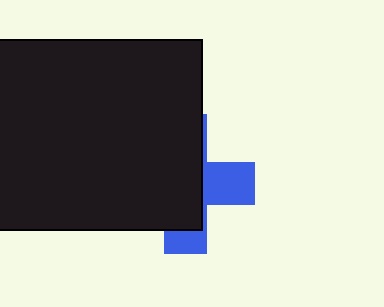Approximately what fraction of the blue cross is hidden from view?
Roughly 66% of the blue cross is hidden behind the black rectangle.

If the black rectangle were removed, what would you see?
You would see the complete blue cross.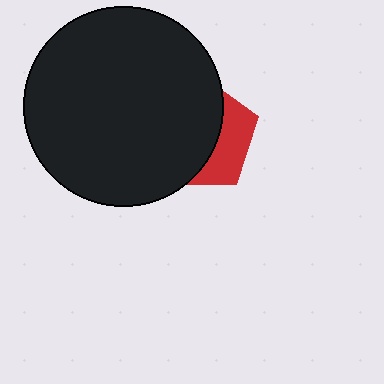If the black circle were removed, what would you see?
You would see the complete red pentagon.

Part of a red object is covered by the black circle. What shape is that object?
It is a pentagon.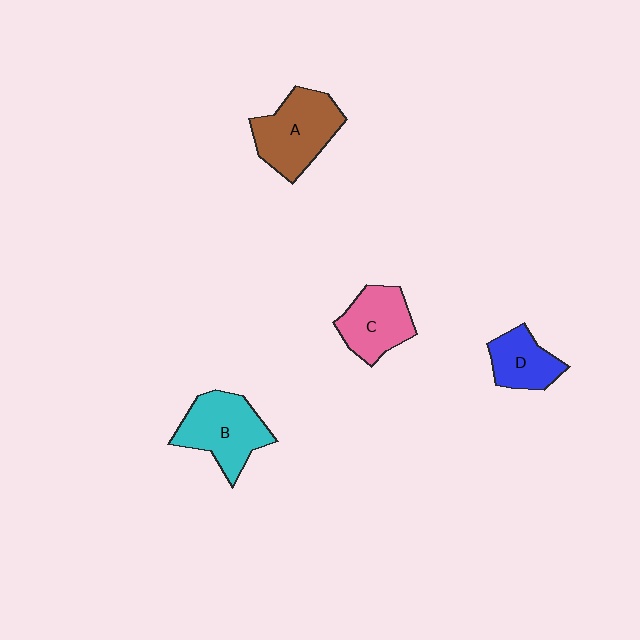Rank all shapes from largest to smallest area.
From largest to smallest: A (brown), B (cyan), C (pink), D (blue).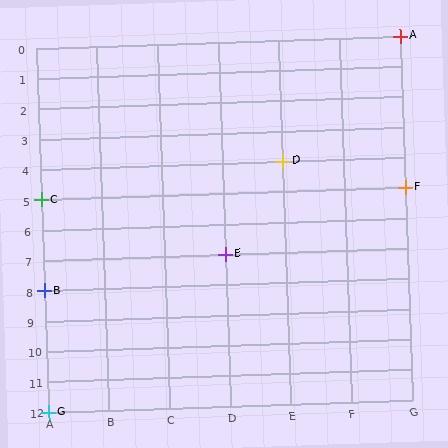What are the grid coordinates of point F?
Point F is at grid coordinates (G, 5).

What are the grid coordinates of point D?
Point D is at grid coordinates (E, 4).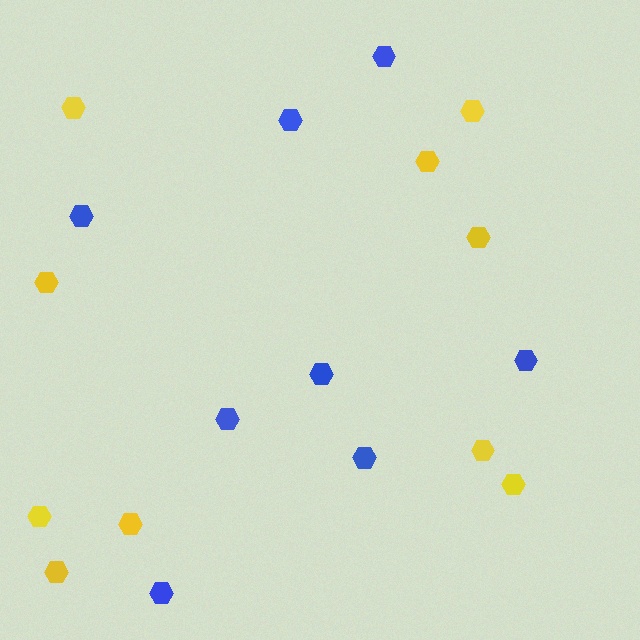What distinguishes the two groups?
There are 2 groups: one group of blue hexagons (8) and one group of yellow hexagons (10).